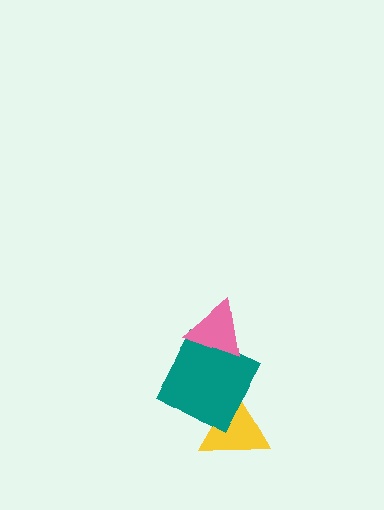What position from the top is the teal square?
The teal square is 2nd from the top.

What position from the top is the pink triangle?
The pink triangle is 1st from the top.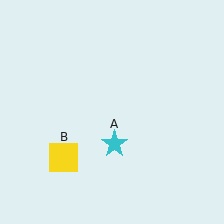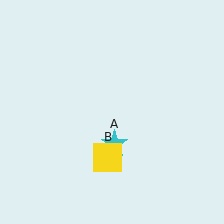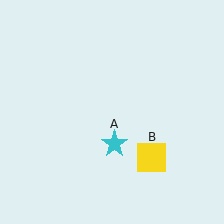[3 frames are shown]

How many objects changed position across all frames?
1 object changed position: yellow square (object B).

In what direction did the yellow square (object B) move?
The yellow square (object B) moved right.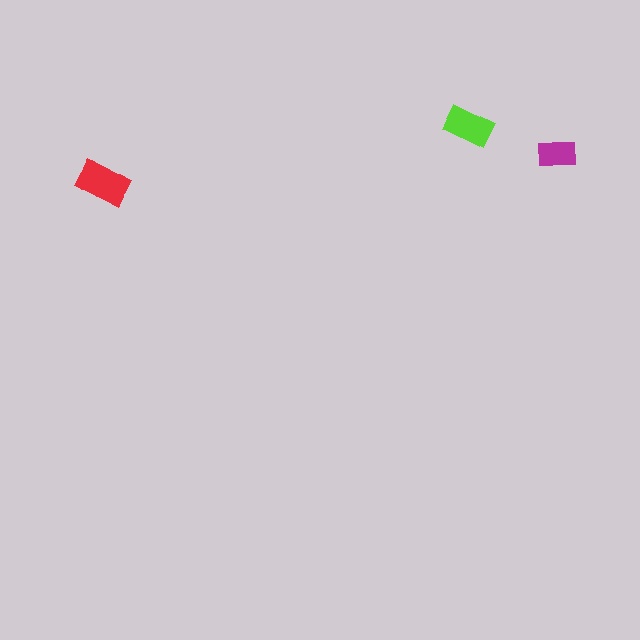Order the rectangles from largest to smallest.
the red one, the lime one, the magenta one.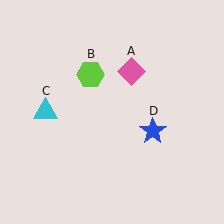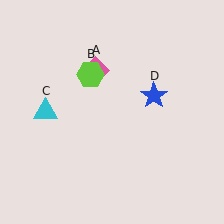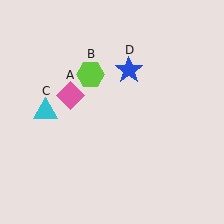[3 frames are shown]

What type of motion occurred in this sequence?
The pink diamond (object A), blue star (object D) rotated counterclockwise around the center of the scene.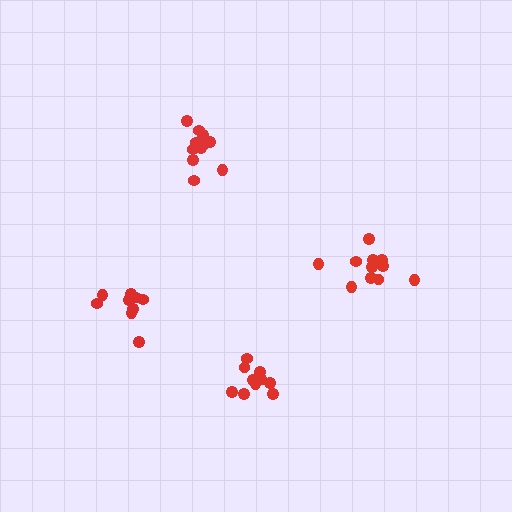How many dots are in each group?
Group 1: 12 dots, Group 2: 10 dots, Group 3: 9 dots, Group 4: 11 dots (42 total).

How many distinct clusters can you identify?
There are 4 distinct clusters.